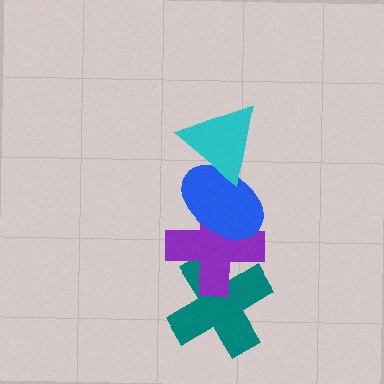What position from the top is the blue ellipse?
The blue ellipse is 2nd from the top.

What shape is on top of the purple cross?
The blue ellipse is on top of the purple cross.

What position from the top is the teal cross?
The teal cross is 4th from the top.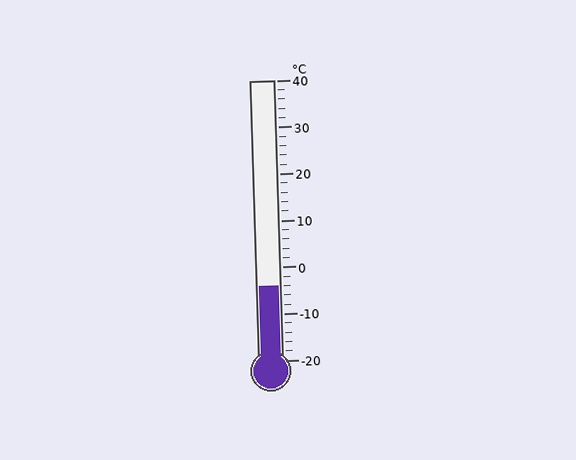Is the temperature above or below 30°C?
The temperature is below 30°C.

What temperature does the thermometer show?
The thermometer shows approximately -4°C.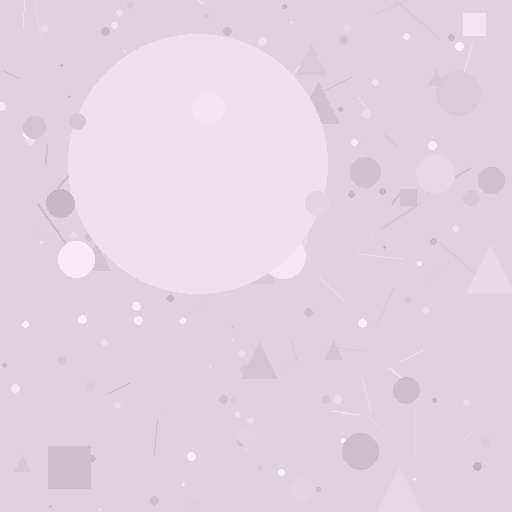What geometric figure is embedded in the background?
A circle is embedded in the background.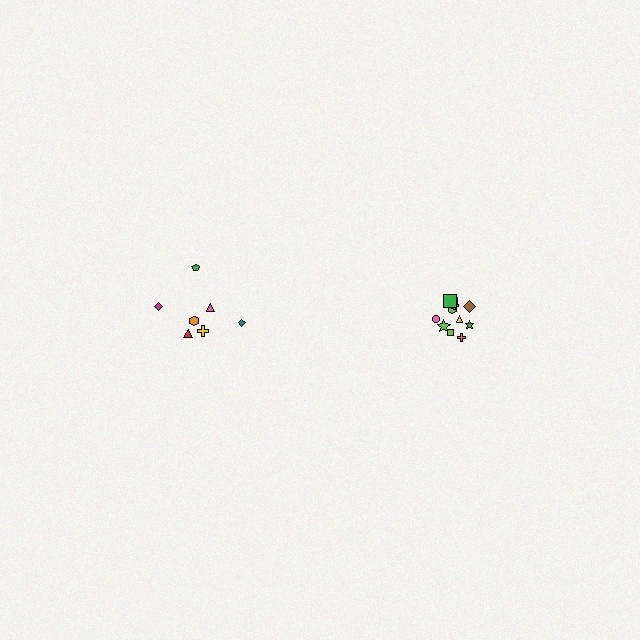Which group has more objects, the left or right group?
The right group.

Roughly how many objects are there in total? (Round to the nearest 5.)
Roughly 20 objects in total.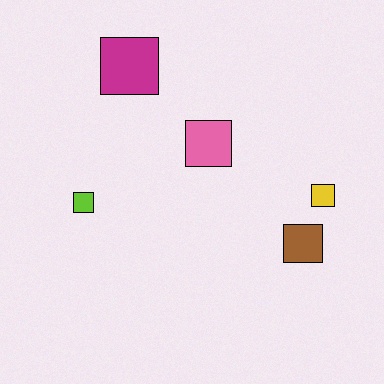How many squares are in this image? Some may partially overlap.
There are 5 squares.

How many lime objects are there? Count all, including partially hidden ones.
There is 1 lime object.